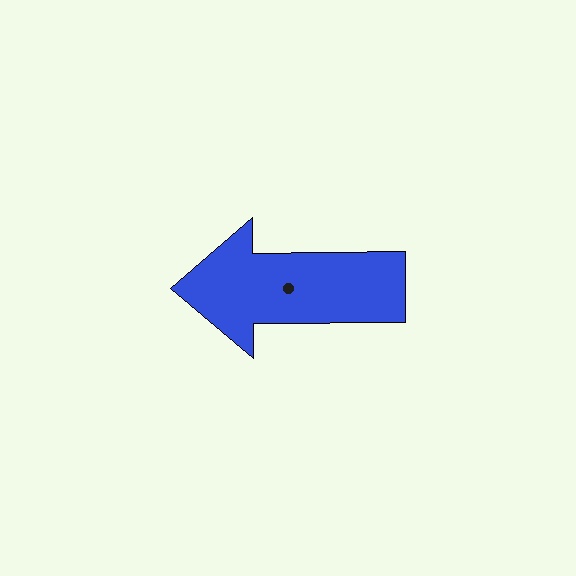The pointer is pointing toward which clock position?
Roughly 9 o'clock.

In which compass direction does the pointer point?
West.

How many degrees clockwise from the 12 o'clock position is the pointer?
Approximately 270 degrees.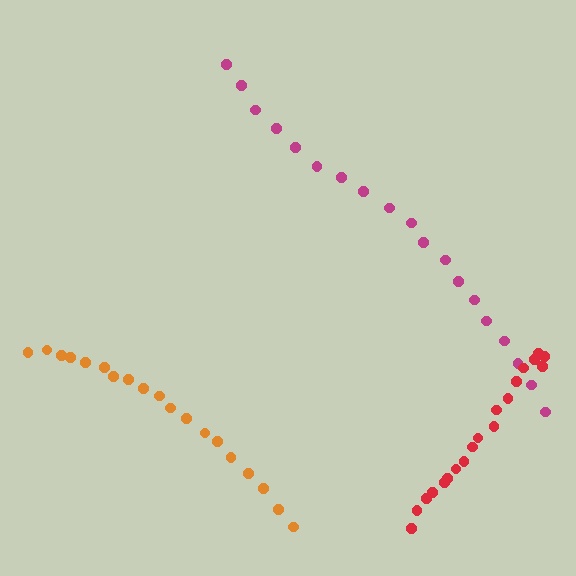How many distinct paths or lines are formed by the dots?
There are 3 distinct paths.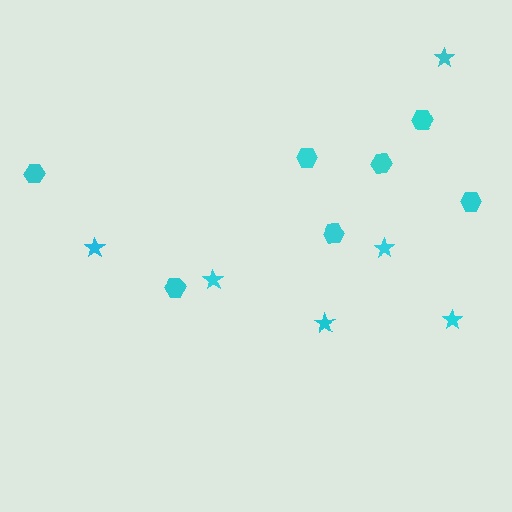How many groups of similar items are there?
There are 2 groups: one group of hexagons (7) and one group of stars (6).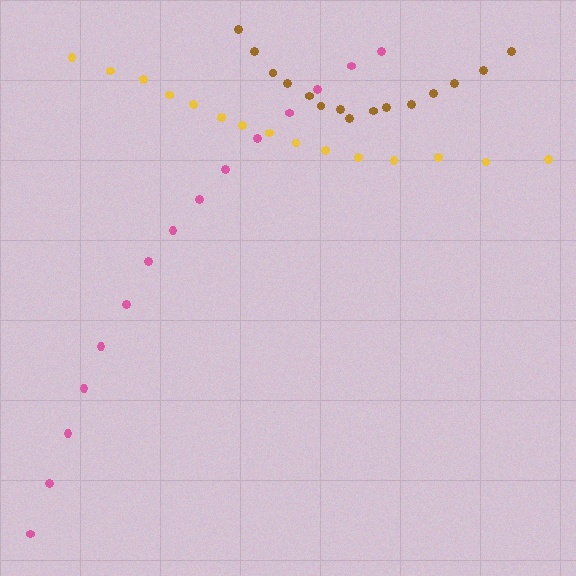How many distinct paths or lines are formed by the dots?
There are 3 distinct paths.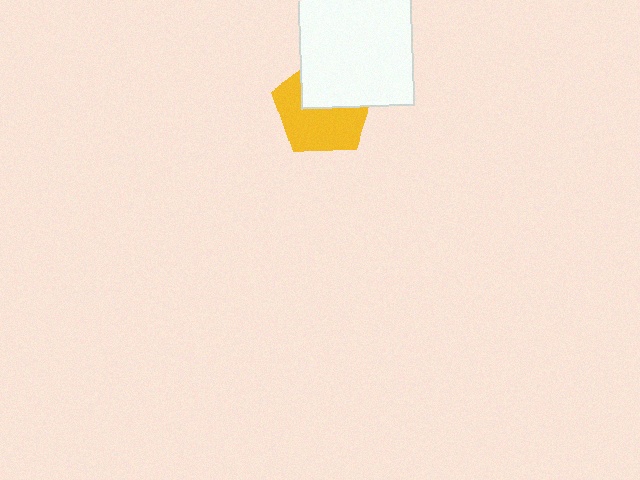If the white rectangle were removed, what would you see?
You would see the complete yellow pentagon.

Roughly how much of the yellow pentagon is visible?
About half of it is visible (roughly 58%).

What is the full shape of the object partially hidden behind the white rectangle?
The partially hidden object is a yellow pentagon.